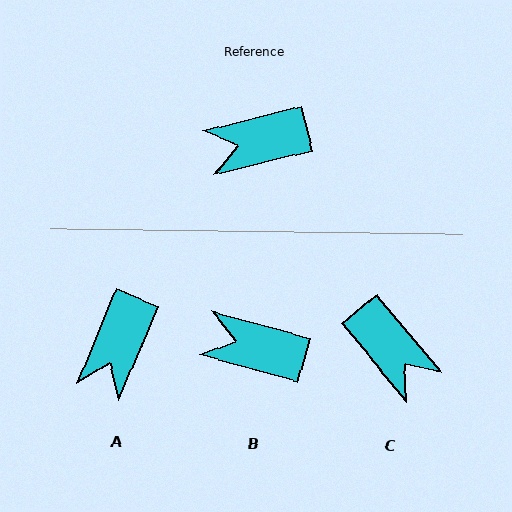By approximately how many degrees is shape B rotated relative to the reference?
Approximately 29 degrees clockwise.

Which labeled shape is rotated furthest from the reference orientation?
C, about 116 degrees away.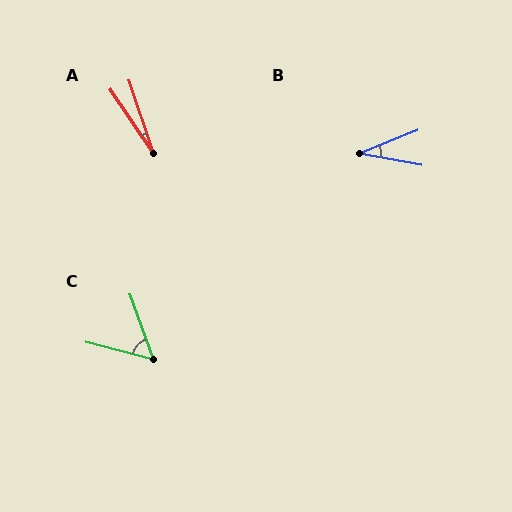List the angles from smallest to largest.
A (16°), B (32°), C (55°).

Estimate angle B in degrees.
Approximately 32 degrees.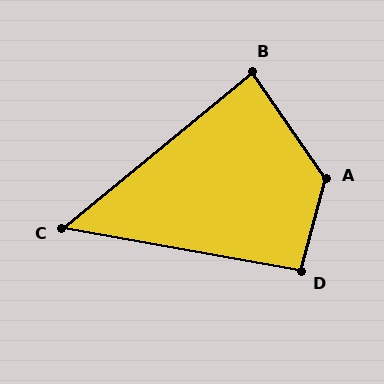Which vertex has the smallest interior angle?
C, at approximately 50 degrees.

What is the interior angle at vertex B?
Approximately 85 degrees (approximately right).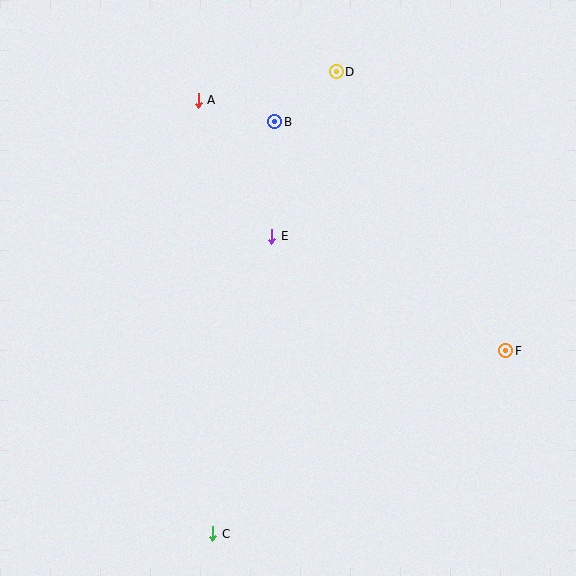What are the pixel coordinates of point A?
Point A is at (198, 100).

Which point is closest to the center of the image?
Point E at (272, 236) is closest to the center.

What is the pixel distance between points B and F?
The distance between B and F is 326 pixels.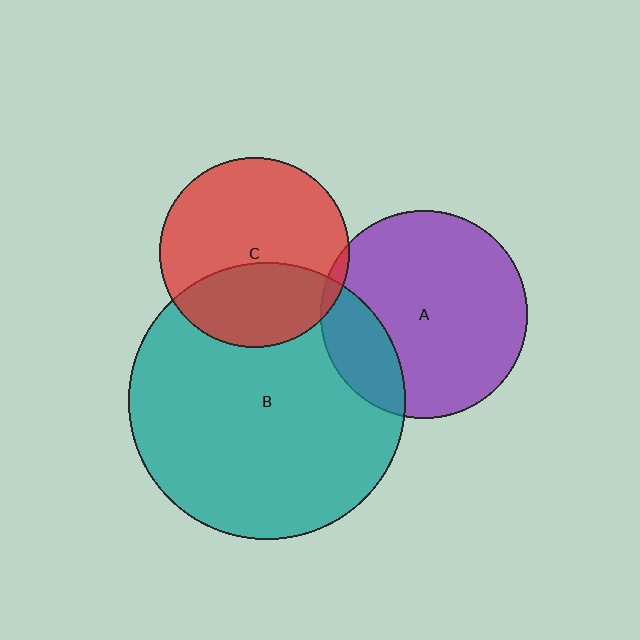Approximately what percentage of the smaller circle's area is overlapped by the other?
Approximately 5%.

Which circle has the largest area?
Circle B (teal).